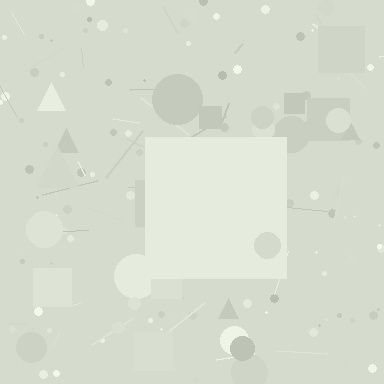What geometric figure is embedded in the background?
A square is embedded in the background.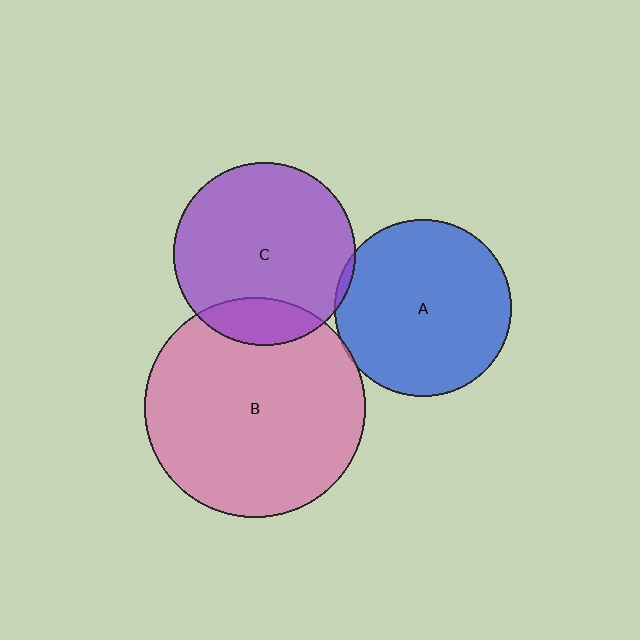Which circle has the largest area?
Circle B (pink).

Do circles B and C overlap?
Yes.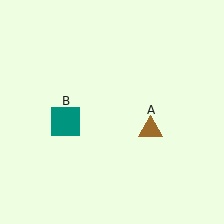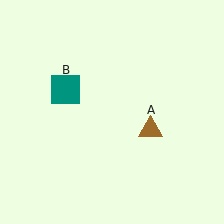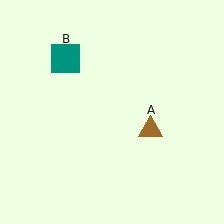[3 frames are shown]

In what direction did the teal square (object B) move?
The teal square (object B) moved up.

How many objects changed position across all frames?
1 object changed position: teal square (object B).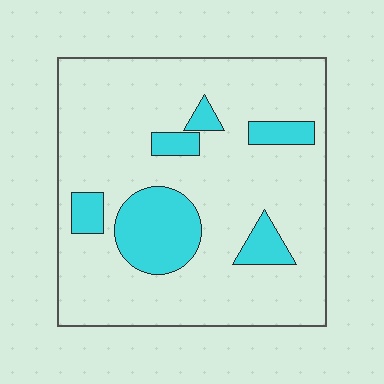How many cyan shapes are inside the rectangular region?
6.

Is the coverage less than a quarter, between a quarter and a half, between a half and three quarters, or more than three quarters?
Less than a quarter.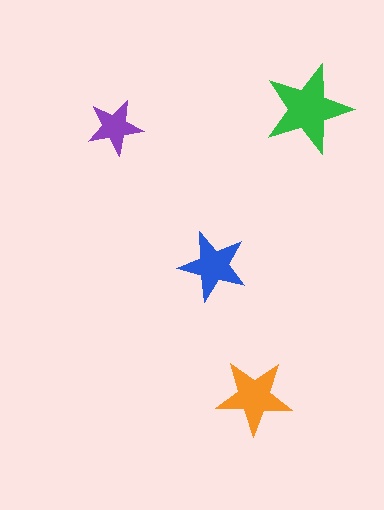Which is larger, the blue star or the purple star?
The blue one.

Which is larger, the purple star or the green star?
The green one.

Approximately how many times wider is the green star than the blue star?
About 1.5 times wider.